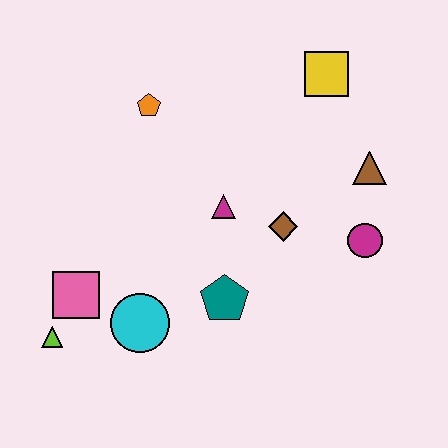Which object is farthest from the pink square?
The yellow square is farthest from the pink square.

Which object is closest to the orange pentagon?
The magenta triangle is closest to the orange pentagon.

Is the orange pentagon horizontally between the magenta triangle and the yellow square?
No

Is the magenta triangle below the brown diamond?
No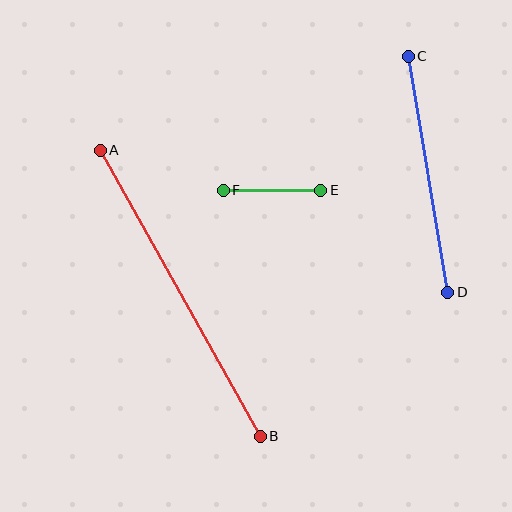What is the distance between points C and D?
The distance is approximately 239 pixels.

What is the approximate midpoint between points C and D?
The midpoint is at approximately (428, 174) pixels.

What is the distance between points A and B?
The distance is approximately 328 pixels.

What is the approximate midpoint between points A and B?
The midpoint is at approximately (180, 293) pixels.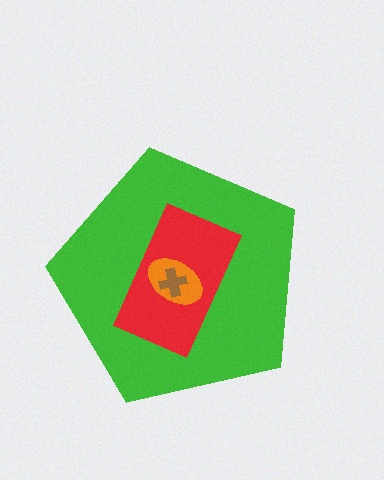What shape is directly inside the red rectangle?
The orange ellipse.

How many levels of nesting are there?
4.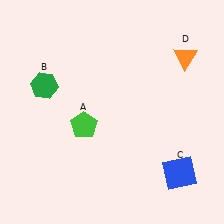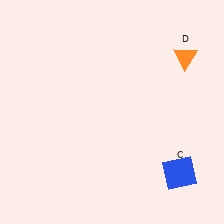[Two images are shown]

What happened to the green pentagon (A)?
The green pentagon (A) was removed in Image 2. It was in the bottom-left area of Image 1.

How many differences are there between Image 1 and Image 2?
There are 2 differences between the two images.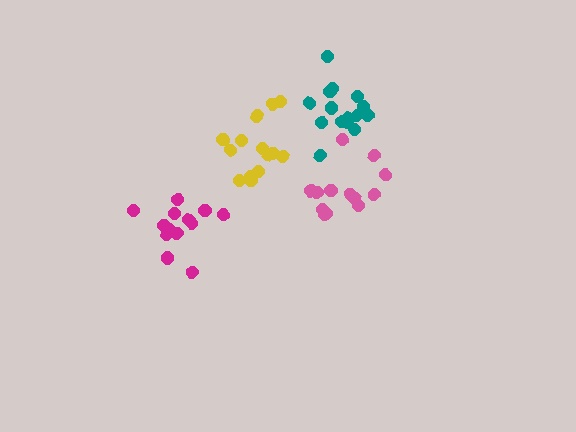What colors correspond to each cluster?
The clusters are colored: teal, yellow, magenta, pink.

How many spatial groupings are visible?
There are 4 spatial groupings.